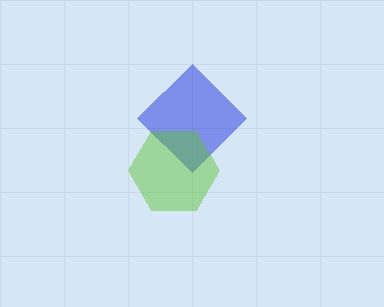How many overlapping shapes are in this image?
There are 2 overlapping shapes in the image.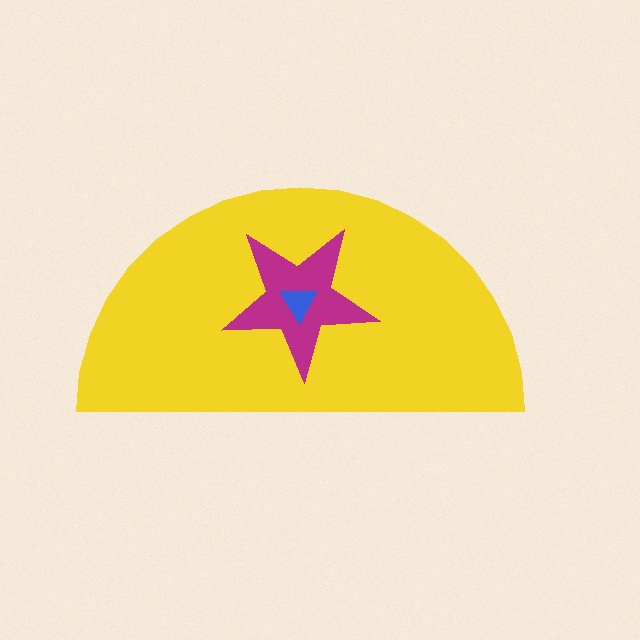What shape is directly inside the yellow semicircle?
The magenta star.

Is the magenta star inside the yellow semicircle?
Yes.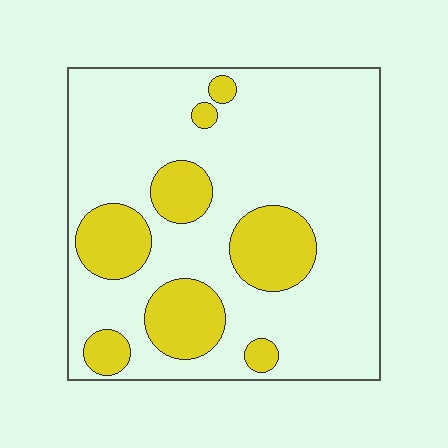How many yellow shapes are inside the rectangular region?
8.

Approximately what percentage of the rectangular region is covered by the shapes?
Approximately 25%.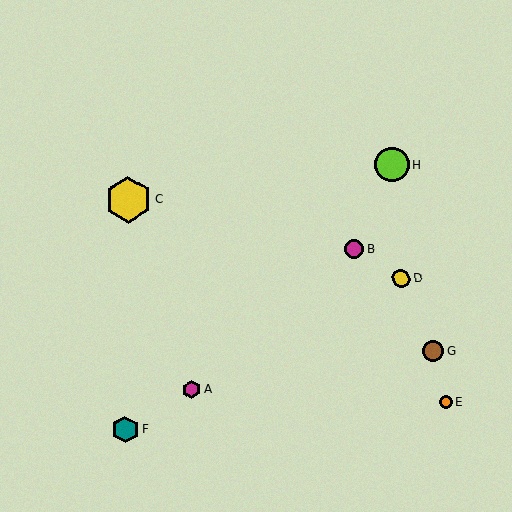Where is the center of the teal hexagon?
The center of the teal hexagon is at (125, 429).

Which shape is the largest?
The yellow hexagon (labeled C) is the largest.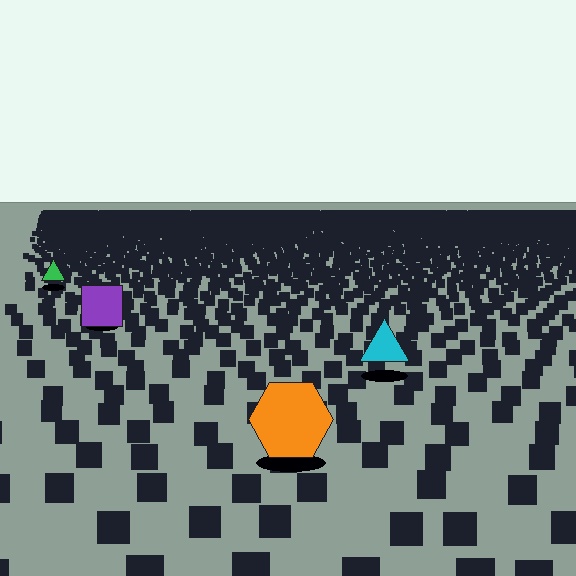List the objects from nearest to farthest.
From nearest to farthest: the orange hexagon, the cyan triangle, the purple square, the green triangle.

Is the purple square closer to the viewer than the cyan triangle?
No. The cyan triangle is closer — you can tell from the texture gradient: the ground texture is coarser near it.